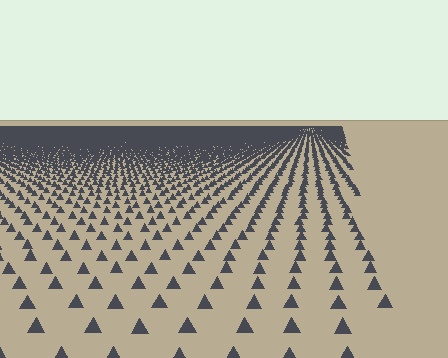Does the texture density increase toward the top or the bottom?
Density increases toward the top.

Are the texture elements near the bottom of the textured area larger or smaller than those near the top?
Larger. Near the bottom, elements are closer to the viewer and appear at a bigger on-screen size.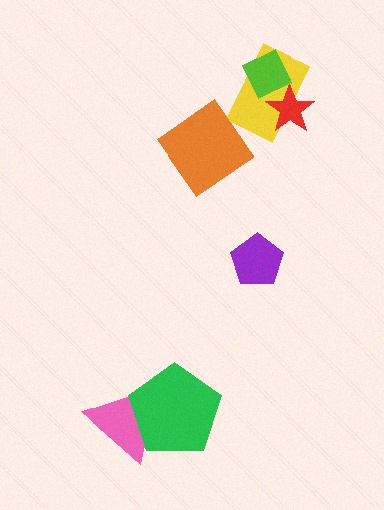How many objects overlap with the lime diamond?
2 objects overlap with the lime diamond.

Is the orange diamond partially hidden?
No, no other shape covers it.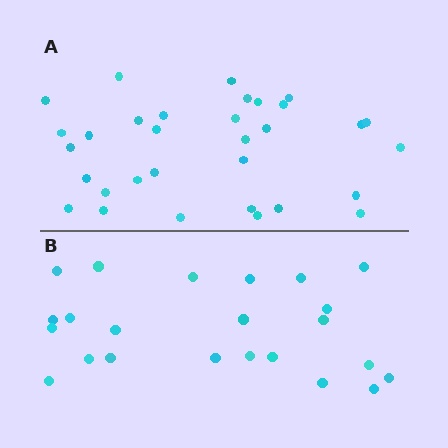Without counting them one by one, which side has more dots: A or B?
Region A (the top region) has more dots.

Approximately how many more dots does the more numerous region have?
Region A has roughly 8 or so more dots than region B.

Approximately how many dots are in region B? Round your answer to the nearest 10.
About 20 dots. (The exact count is 23, which rounds to 20.)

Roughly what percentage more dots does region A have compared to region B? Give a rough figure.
About 40% more.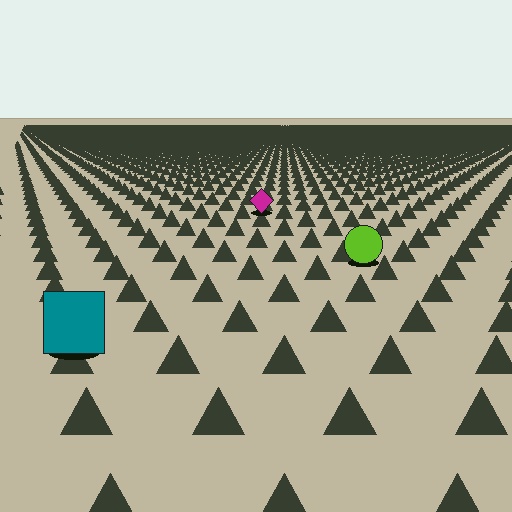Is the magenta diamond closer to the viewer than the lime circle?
No. The lime circle is closer — you can tell from the texture gradient: the ground texture is coarser near it.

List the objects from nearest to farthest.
From nearest to farthest: the teal square, the lime circle, the magenta diamond.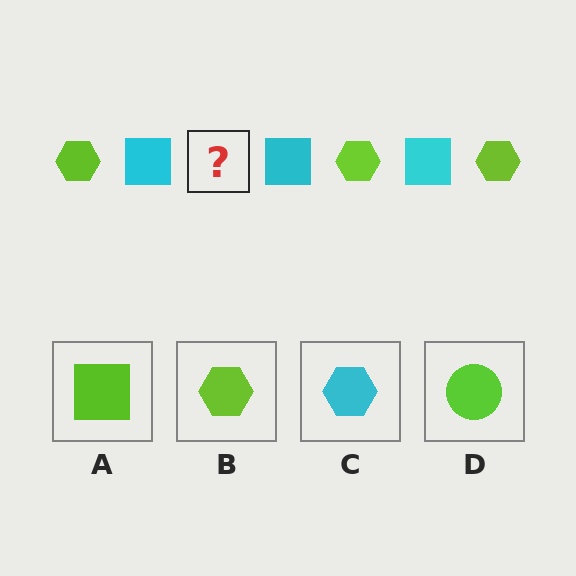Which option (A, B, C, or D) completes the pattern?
B.